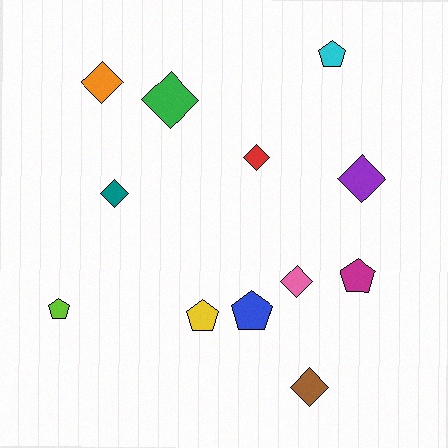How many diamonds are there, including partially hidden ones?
There are 7 diamonds.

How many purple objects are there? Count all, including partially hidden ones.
There is 1 purple object.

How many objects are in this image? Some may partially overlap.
There are 12 objects.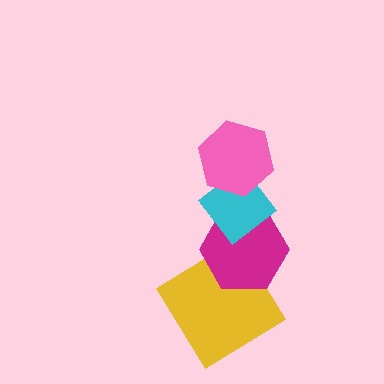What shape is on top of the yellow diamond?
The magenta hexagon is on top of the yellow diamond.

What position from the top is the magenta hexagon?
The magenta hexagon is 3rd from the top.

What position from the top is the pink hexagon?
The pink hexagon is 1st from the top.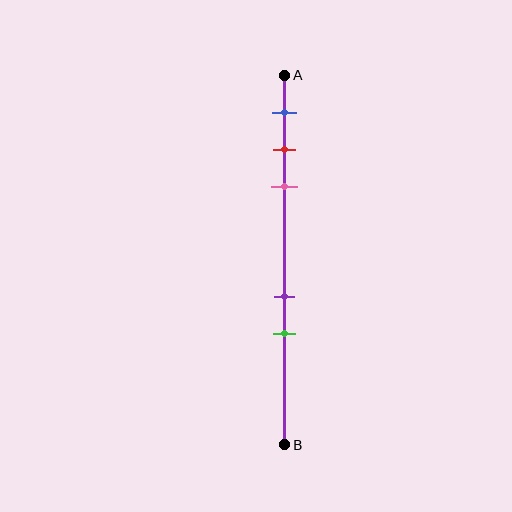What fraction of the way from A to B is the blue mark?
The blue mark is approximately 10% (0.1) of the way from A to B.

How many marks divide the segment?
There are 5 marks dividing the segment.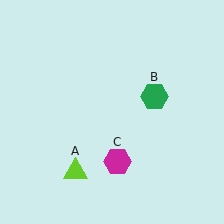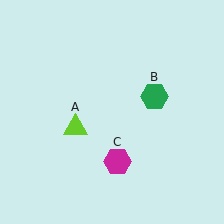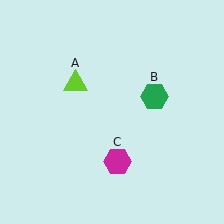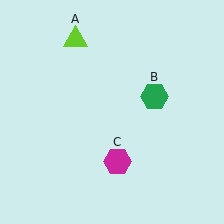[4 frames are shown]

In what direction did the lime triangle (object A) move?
The lime triangle (object A) moved up.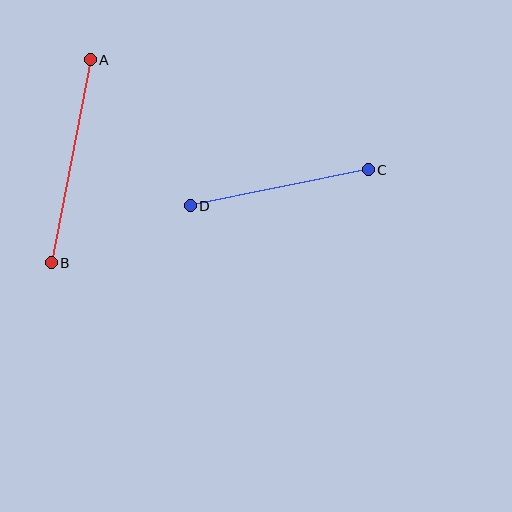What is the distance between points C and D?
The distance is approximately 181 pixels.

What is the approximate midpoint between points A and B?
The midpoint is at approximately (71, 161) pixels.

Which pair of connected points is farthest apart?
Points A and B are farthest apart.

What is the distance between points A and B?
The distance is approximately 207 pixels.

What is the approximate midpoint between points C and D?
The midpoint is at approximately (279, 188) pixels.